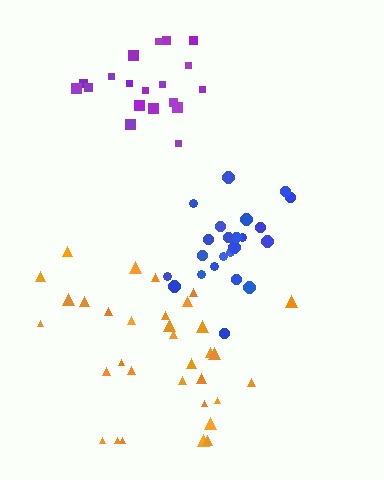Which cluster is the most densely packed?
Blue.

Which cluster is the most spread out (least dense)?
Orange.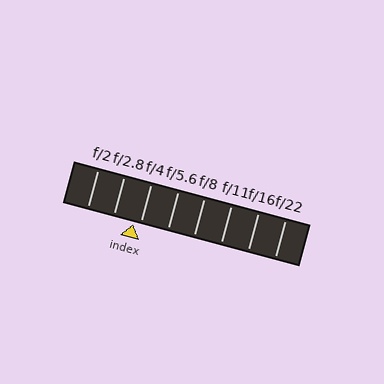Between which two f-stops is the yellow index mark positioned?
The index mark is between f/2.8 and f/4.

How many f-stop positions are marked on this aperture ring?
There are 8 f-stop positions marked.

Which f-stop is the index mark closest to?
The index mark is closest to f/4.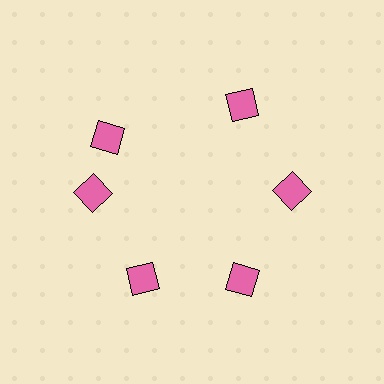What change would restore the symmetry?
The symmetry would be restored by rotating it back into even spacing with its neighbors so that all 6 diamonds sit at equal angles and equal distance from the center.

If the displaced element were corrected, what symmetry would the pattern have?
It would have 6-fold rotational symmetry — the pattern would map onto itself every 60 degrees.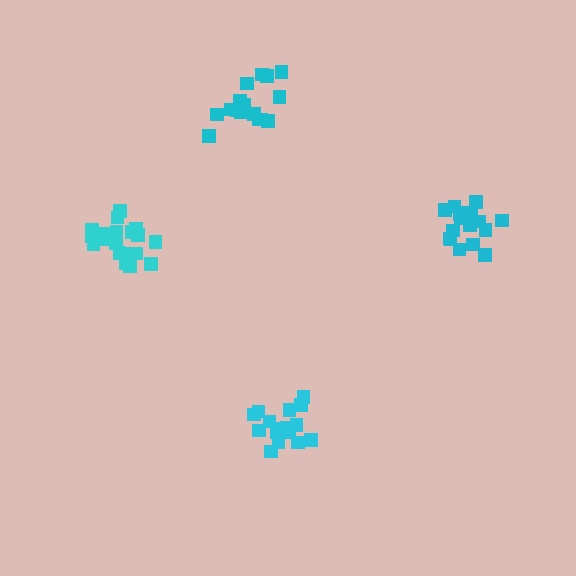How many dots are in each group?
Group 1: 18 dots, Group 2: 18 dots, Group 3: 16 dots, Group 4: 19 dots (71 total).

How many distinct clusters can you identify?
There are 4 distinct clusters.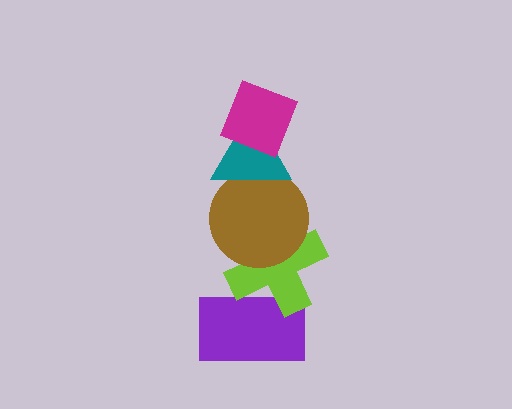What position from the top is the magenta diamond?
The magenta diamond is 1st from the top.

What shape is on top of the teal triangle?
The magenta diamond is on top of the teal triangle.